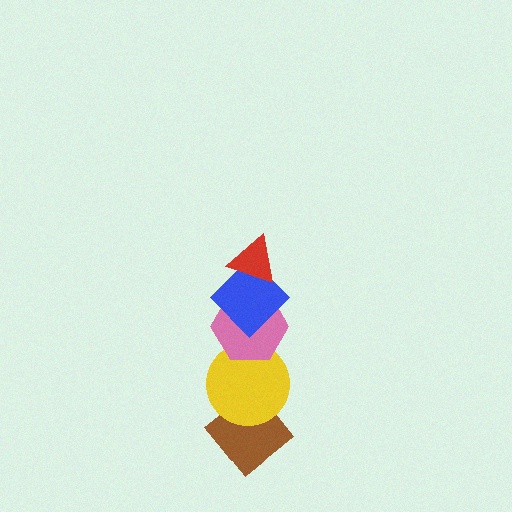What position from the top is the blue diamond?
The blue diamond is 2nd from the top.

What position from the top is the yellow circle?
The yellow circle is 4th from the top.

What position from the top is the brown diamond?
The brown diamond is 5th from the top.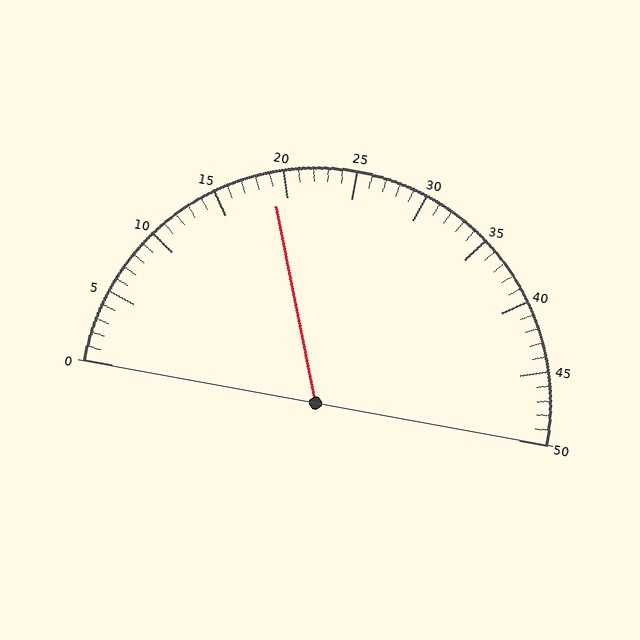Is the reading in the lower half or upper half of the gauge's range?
The reading is in the lower half of the range (0 to 50).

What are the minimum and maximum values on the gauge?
The gauge ranges from 0 to 50.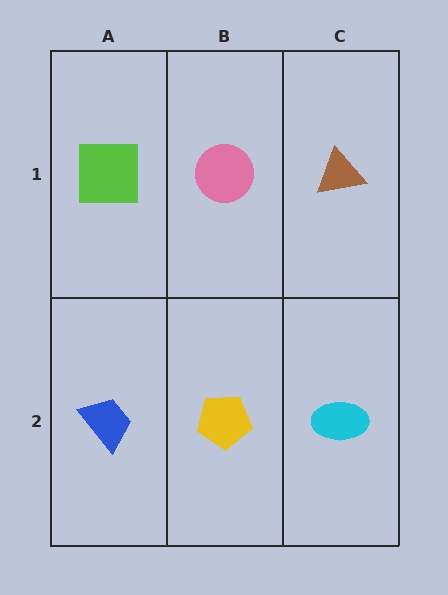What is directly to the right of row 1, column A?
A pink circle.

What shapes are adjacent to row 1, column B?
A yellow pentagon (row 2, column B), a lime square (row 1, column A), a brown triangle (row 1, column C).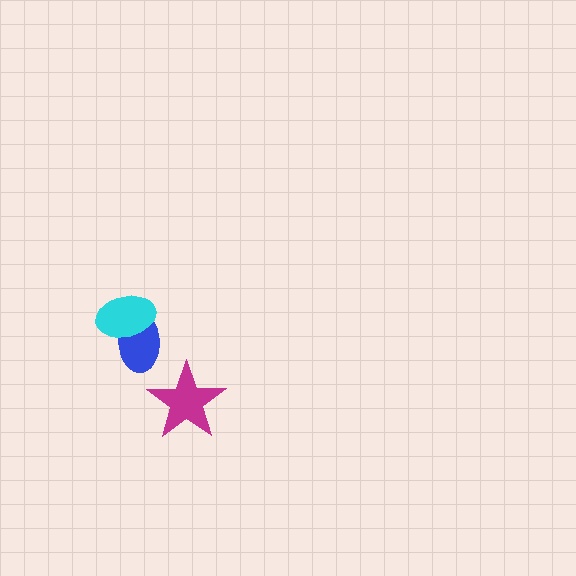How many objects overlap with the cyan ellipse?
1 object overlaps with the cyan ellipse.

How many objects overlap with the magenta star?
0 objects overlap with the magenta star.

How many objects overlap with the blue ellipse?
1 object overlaps with the blue ellipse.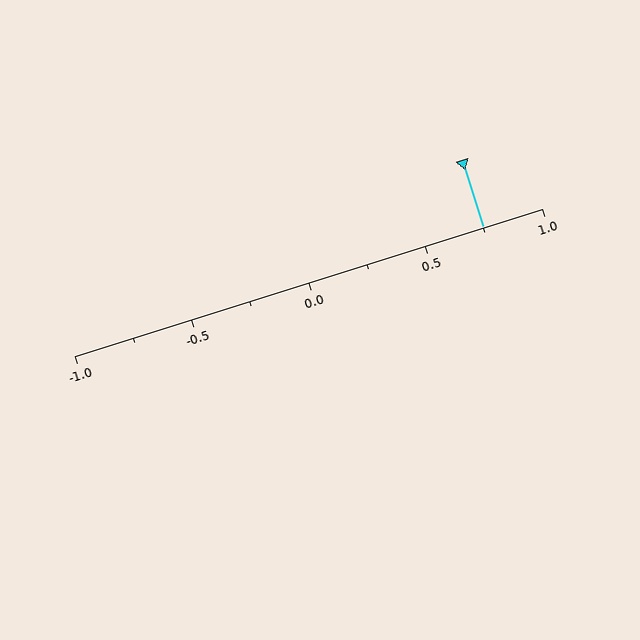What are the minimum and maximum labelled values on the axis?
The axis runs from -1.0 to 1.0.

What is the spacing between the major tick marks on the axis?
The major ticks are spaced 0.5 apart.